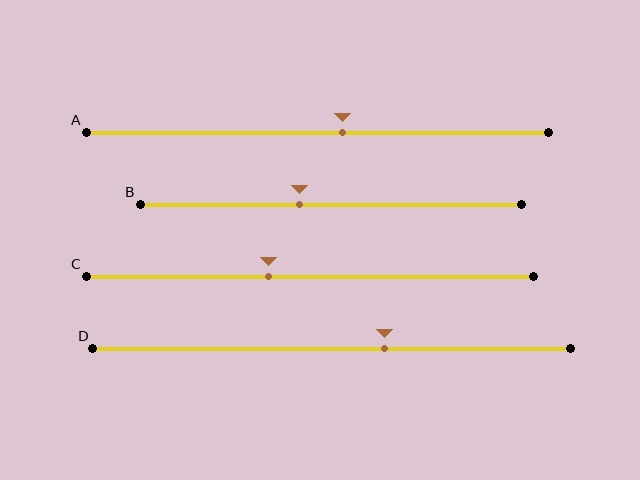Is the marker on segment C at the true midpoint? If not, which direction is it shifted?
No, the marker on segment C is shifted to the left by about 9% of the segment length.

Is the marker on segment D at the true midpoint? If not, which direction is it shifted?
No, the marker on segment D is shifted to the right by about 11% of the segment length.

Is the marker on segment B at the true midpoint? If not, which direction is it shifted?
No, the marker on segment B is shifted to the left by about 8% of the segment length.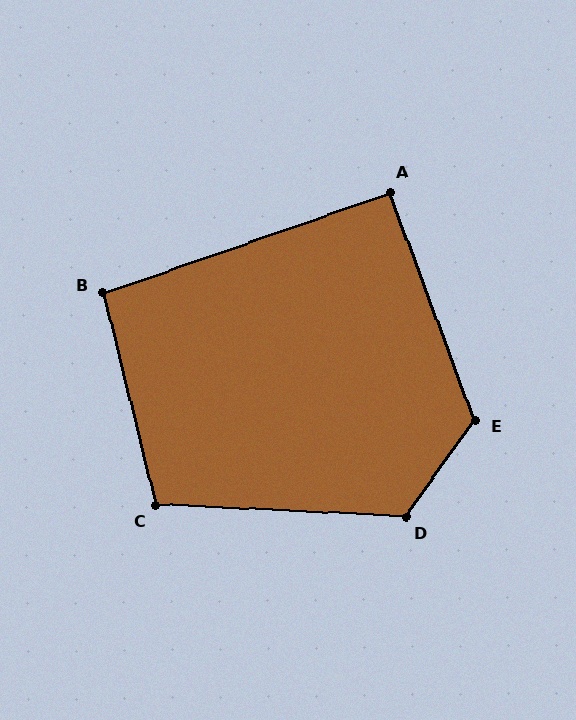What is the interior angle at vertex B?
Approximately 96 degrees (obtuse).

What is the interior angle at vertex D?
Approximately 123 degrees (obtuse).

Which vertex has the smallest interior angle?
A, at approximately 91 degrees.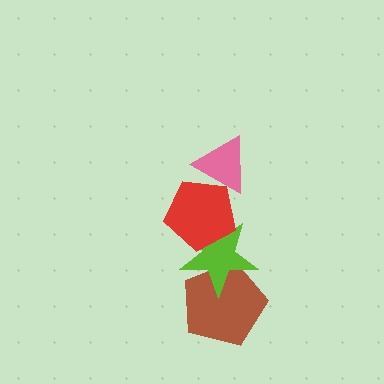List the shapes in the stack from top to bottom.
From top to bottom: the pink triangle, the red pentagon, the lime star, the brown pentagon.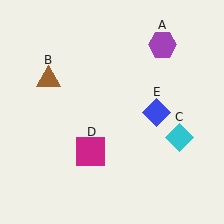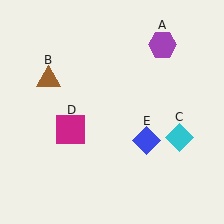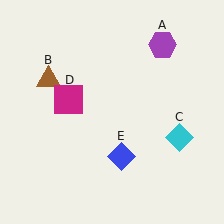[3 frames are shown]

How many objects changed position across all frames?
2 objects changed position: magenta square (object D), blue diamond (object E).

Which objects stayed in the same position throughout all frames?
Purple hexagon (object A) and brown triangle (object B) and cyan diamond (object C) remained stationary.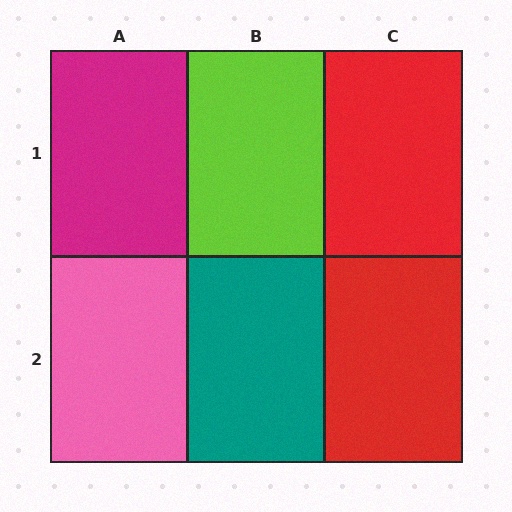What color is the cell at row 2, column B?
Teal.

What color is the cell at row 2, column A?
Pink.